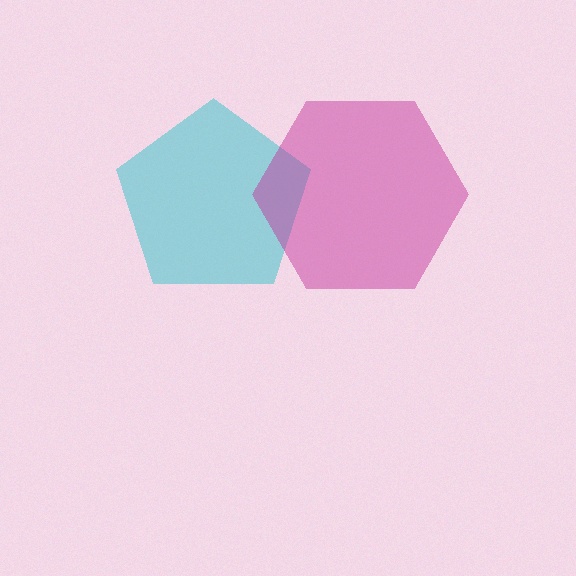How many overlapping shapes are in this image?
There are 2 overlapping shapes in the image.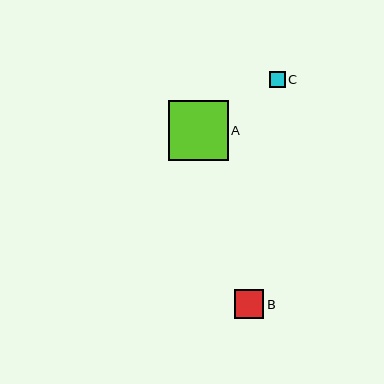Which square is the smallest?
Square C is the smallest with a size of approximately 16 pixels.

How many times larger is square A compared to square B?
Square A is approximately 2.0 times the size of square B.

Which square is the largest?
Square A is the largest with a size of approximately 60 pixels.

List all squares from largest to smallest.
From largest to smallest: A, B, C.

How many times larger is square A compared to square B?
Square A is approximately 2.0 times the size of square B.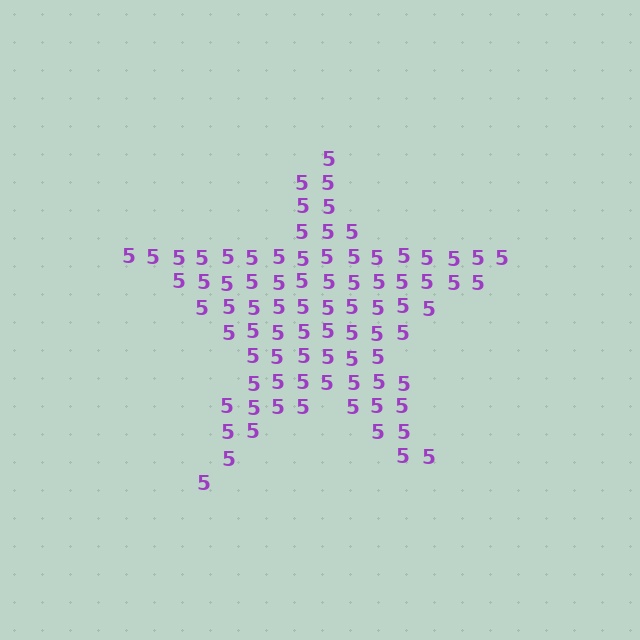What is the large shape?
The large shape is a star.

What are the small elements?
The small elements are digit 5's.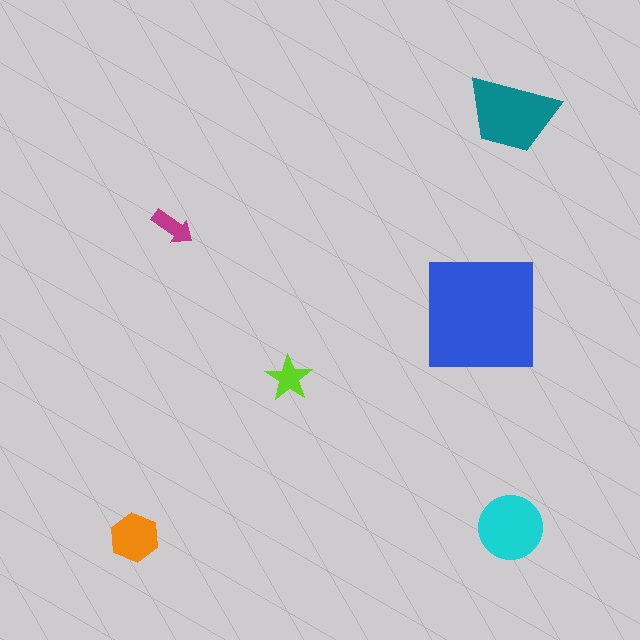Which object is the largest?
The blue square.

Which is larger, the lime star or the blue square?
The blue square.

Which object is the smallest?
The magenta arrow.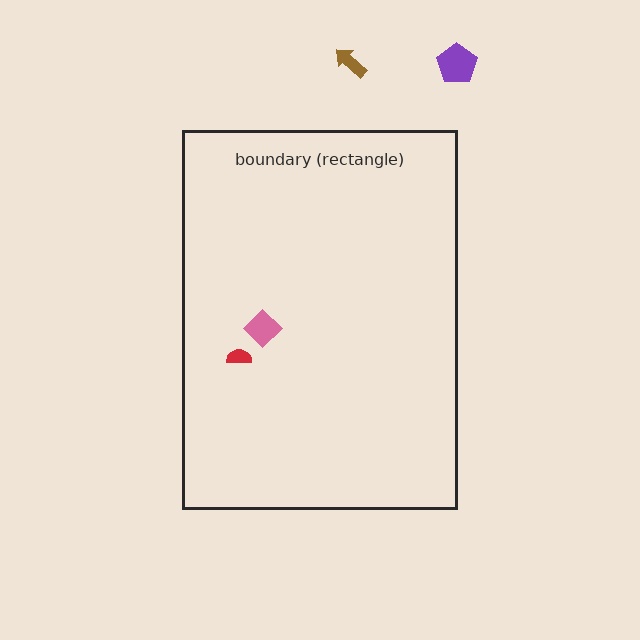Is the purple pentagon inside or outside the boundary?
Outside.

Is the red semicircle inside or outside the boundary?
Inside.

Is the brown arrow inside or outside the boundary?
Outside.